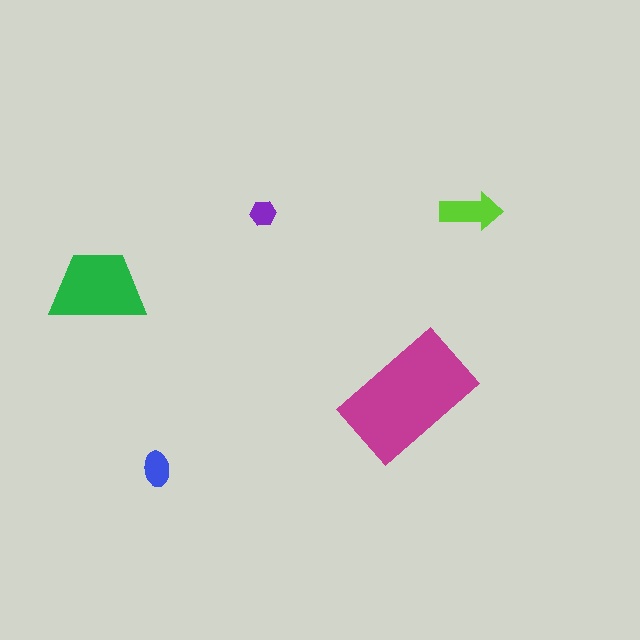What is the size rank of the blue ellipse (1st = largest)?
4th.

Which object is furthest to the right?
The lime arrow is rightmost.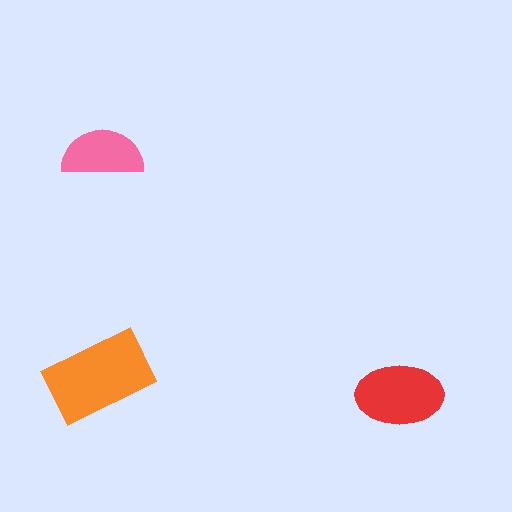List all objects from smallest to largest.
The pink semicircle, the red ellipse, the orange rectangle.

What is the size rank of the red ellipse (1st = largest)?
2nd.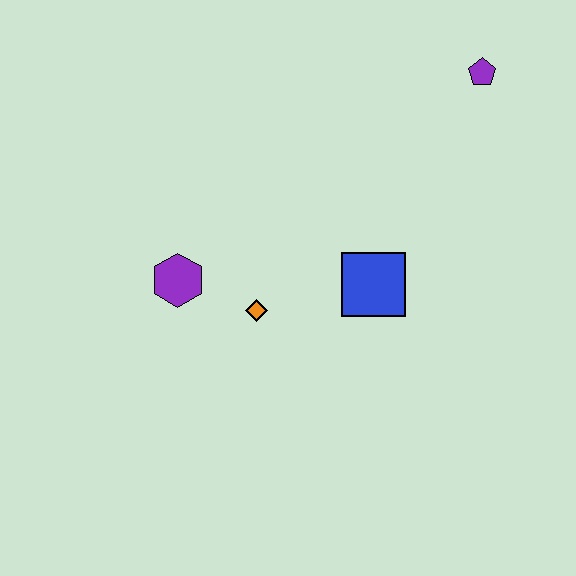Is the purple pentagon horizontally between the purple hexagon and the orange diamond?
No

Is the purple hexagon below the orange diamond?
No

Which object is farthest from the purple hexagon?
The purple pentagon is farthest from the purple hexagon.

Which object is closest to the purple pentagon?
The blue square is closest to the purple pentagon.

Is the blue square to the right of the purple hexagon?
Yes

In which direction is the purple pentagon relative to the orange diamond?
The purple pentagon is above the orange diamond.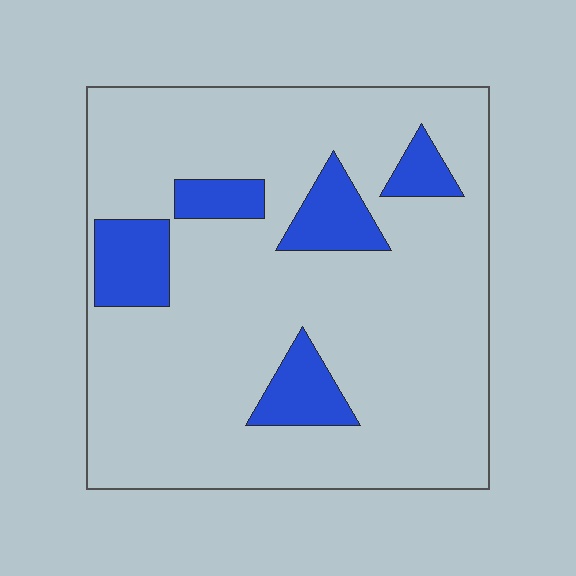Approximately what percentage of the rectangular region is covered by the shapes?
Approximately 15%.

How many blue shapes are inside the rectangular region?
5.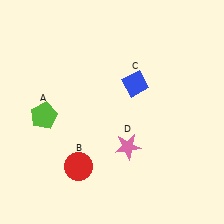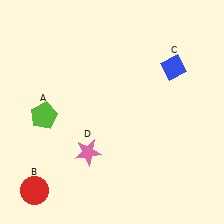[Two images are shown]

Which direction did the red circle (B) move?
The red circle (B) moved left.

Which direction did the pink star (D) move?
The pink star (D) moved left.